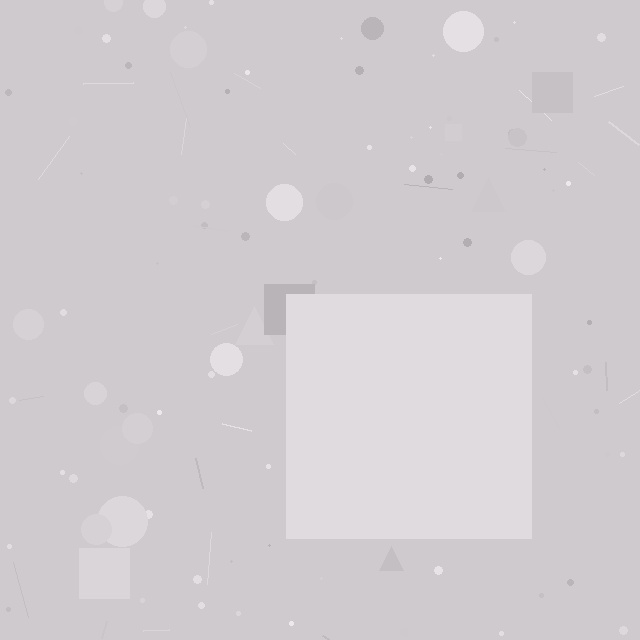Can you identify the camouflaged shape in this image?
The camouflaged shape is a square.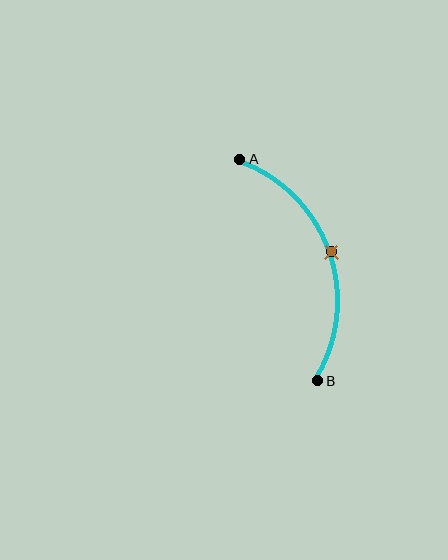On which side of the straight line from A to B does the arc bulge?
The arc bulges to the right of the straight line connecting A and B.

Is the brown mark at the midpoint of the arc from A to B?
Yes. The brown mark lies on the arc at equal arc-length from both A and B — it is the arc midpoint.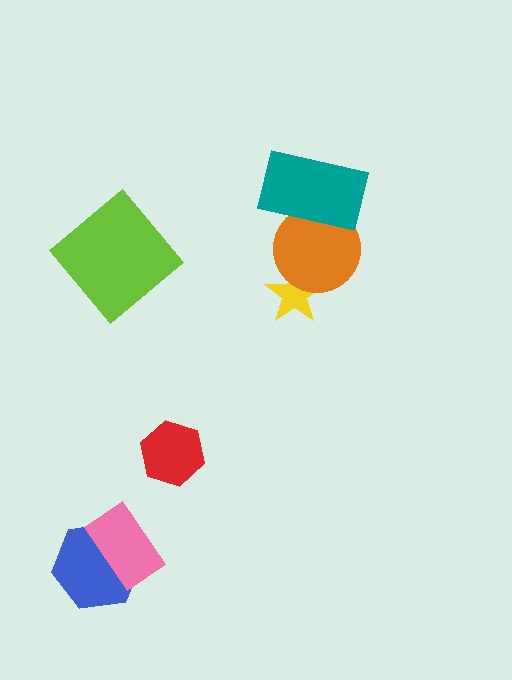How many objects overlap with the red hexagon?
0 objects overlap with the red hexagon.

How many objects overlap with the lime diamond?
0 objects overlap with the lime diamond.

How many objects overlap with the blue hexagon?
1 object overlaps with the blue hexagon.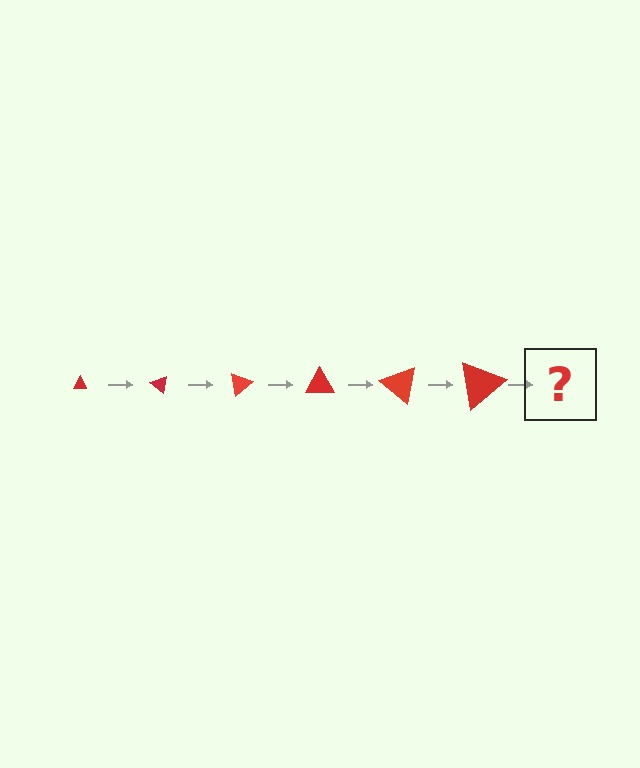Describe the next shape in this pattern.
It should be a triangle, larger than the previous one and rotated 240 degrees from the start.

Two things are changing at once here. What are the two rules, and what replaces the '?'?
The two rules are that the triangle grows larger each step and it rotates 40 degrees each step. The '?' should be a triangle, larger than the previous one and rotated 240 degrees from the start.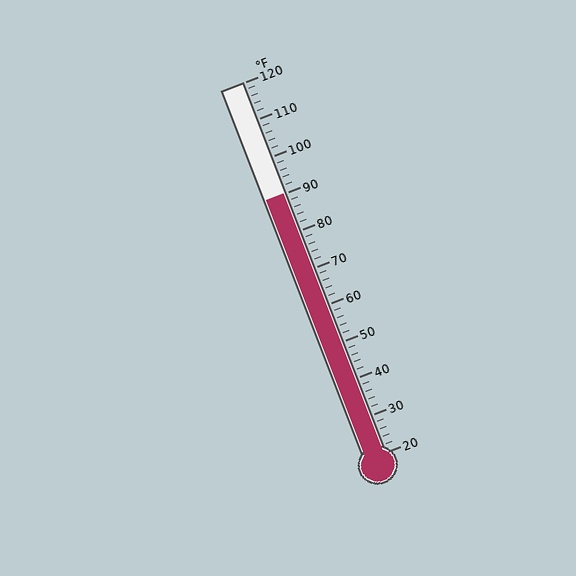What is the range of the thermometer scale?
The thermometer scale ranges from 20°F to 120°F.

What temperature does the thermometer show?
The thermometer shows approximately 90°F.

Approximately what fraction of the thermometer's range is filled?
The thermometer is filled to approximately 70% of its range.